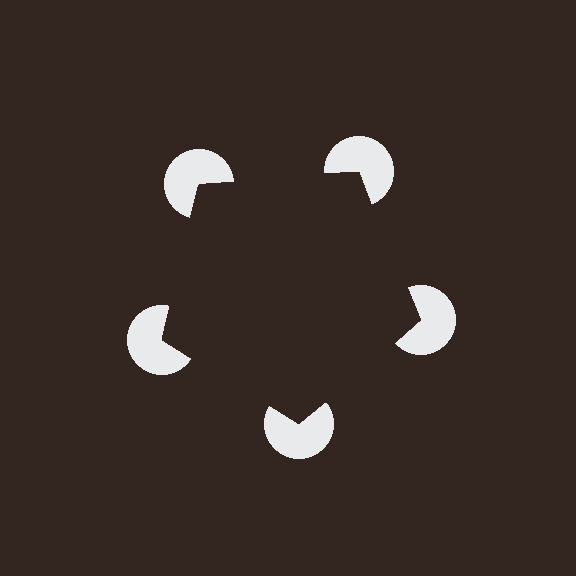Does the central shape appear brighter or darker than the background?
It typically appears slightly darker than the background, even though no actual brightness change is drawn.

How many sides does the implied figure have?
5 sides.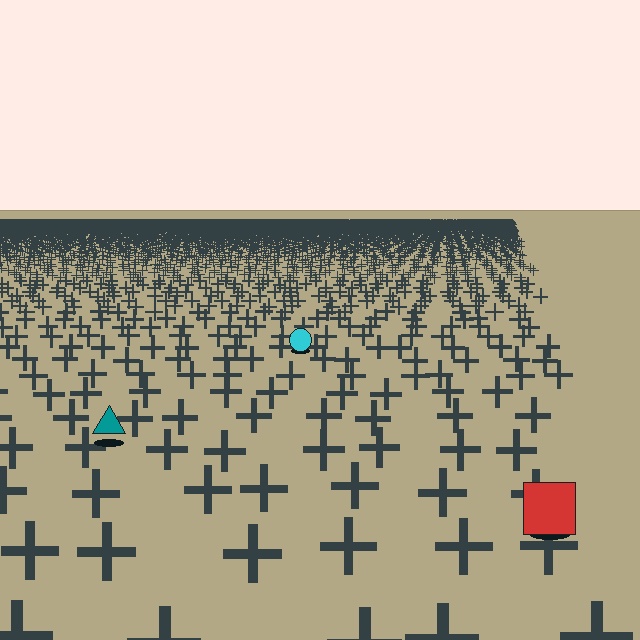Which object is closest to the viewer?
The red square is closest. The texture marks near it are larger and more spread out.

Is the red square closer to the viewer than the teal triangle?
Yes. The red square is closer — you can tell from the texture gradient: the ground texture is coarser near it.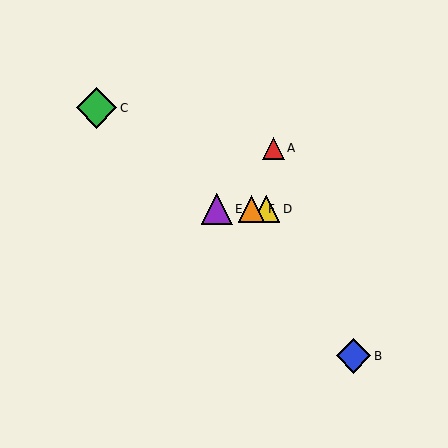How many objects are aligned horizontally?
3 objects (D, E, F) are aligned horizontally.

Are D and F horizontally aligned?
Yes, both are at y≈209.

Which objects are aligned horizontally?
Objects D, E, F are aligned horizontally.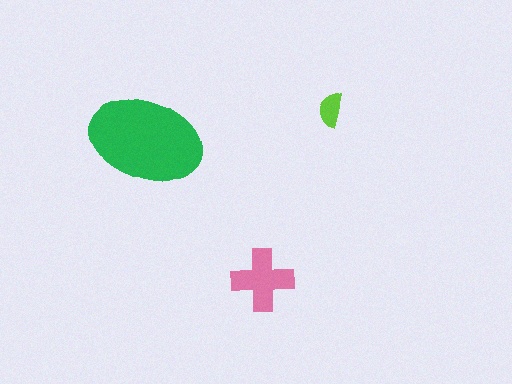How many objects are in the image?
There are 3 objects in the image.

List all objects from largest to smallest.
The green ellipse, the pink cross, the lime semicircle.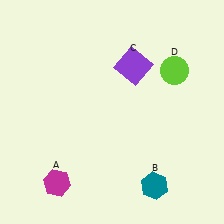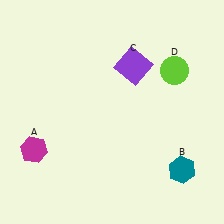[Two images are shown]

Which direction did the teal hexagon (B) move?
The teal hexagon (B) moved right.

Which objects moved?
The objects that moved are: the magenta hexagon (A), the teal hexagon (B).